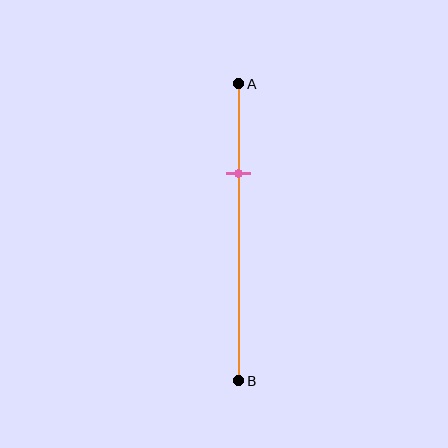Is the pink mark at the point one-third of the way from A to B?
No, the mark is at about 30% from A, not at the 33% one-third point.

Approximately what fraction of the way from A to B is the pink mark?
The pink mark is approximately 30% of the way from A to B.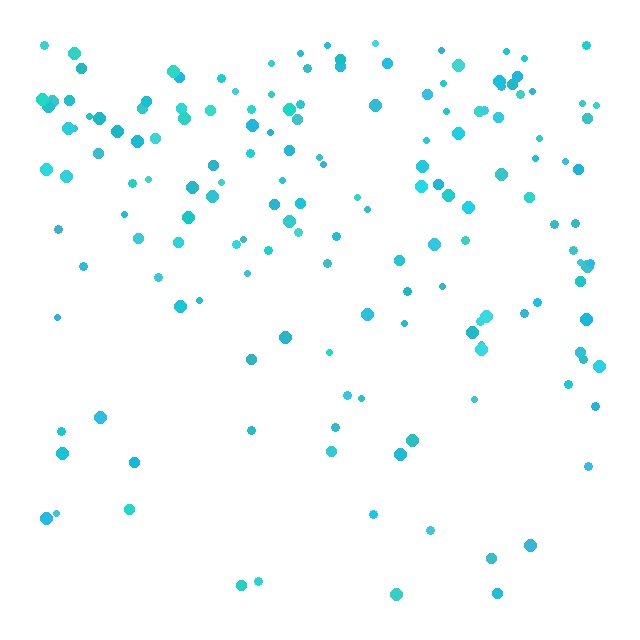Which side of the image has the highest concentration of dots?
The top.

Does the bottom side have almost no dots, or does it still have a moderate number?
Still a moderate number, just noticeably fewer than the top.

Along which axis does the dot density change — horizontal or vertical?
Vertical.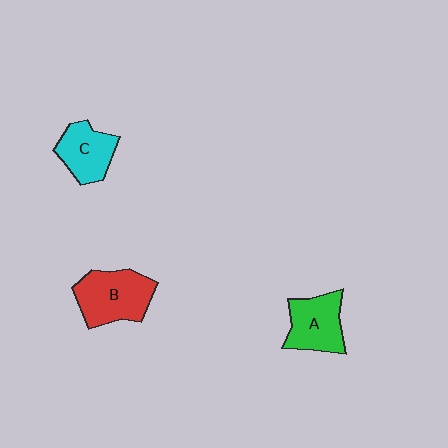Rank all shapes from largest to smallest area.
From largest to smallest: B (red), A (green), C (cyan).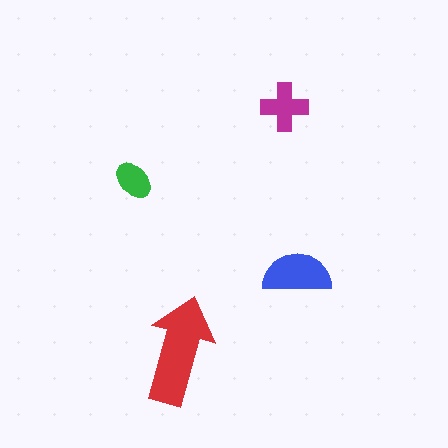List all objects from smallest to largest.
The green ellipse, the magenta cross, the blue semicircle, the red arrow.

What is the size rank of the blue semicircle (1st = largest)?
2nd.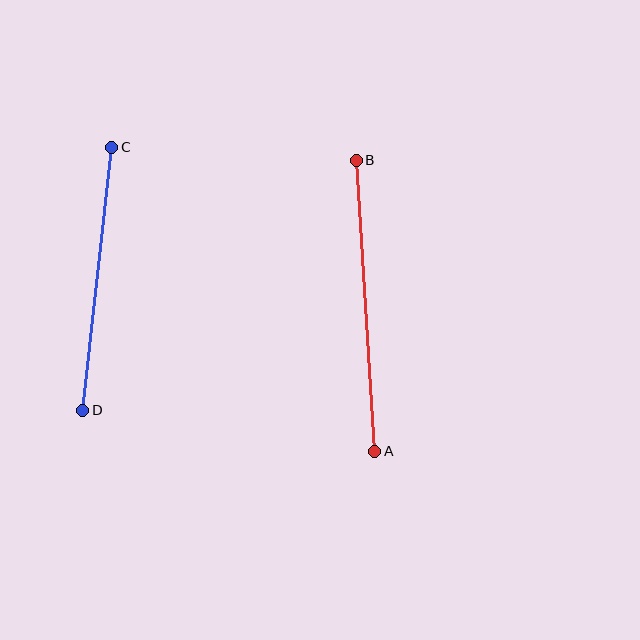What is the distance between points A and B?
The distance is approximately 292 pixels.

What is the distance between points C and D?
The distance is approximately 265 pixels.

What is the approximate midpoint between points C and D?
The midpoint is at approximately (97, 279) pixels.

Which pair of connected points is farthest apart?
Points A and B are farthest apart.